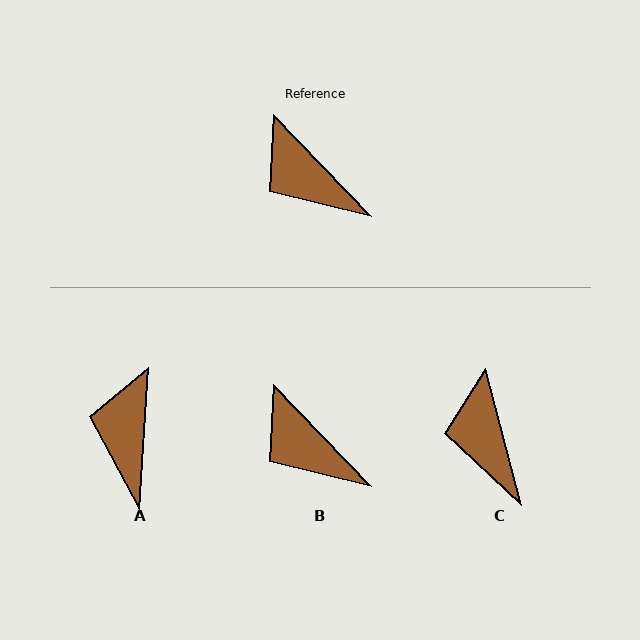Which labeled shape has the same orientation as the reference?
B.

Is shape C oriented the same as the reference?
No, it is off by about 29 degrees.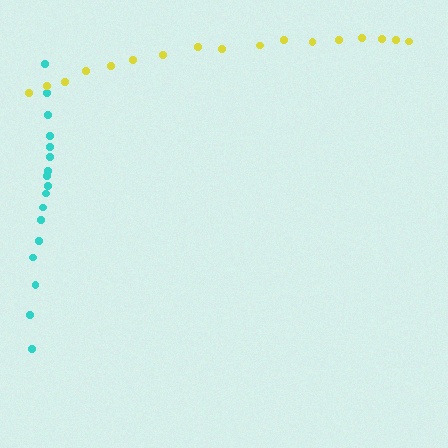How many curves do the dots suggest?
There are 2 distinct paths.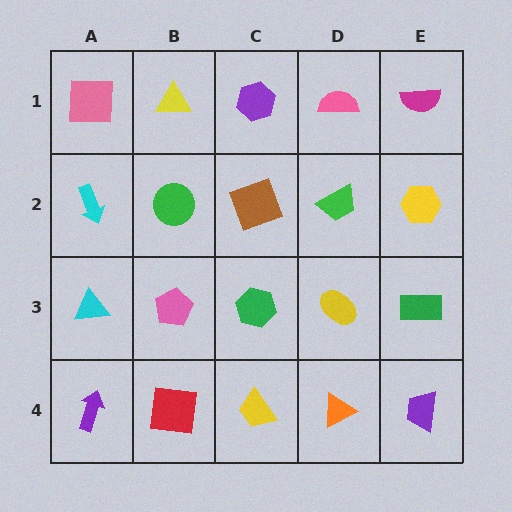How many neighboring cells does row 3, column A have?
3.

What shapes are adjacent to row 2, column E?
A magenta semicircle (row 1, column E), a green rectangle (row 3, column E), a green trapezoid (row 2, column D).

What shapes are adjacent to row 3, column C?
A brown square (row 2, column C), a yellow trapezoid (row 4, column C), a pink pentagon (row 3, column B), a yellow ellipse (row 3, column D).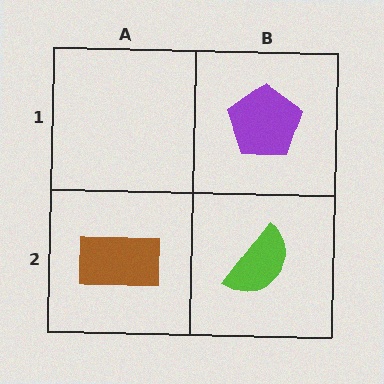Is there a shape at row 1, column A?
No, that cell is empty.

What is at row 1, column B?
A purple pentagon.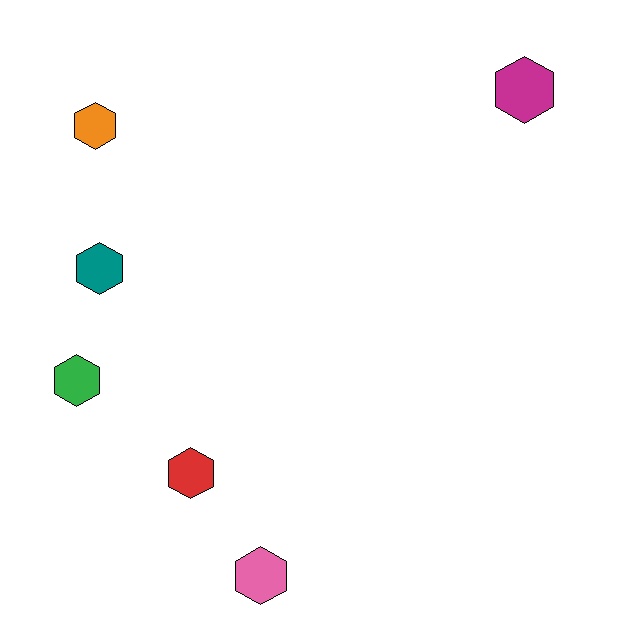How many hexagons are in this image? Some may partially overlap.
There are 6 hexagons.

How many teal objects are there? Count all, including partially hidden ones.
There is 1 teal object.